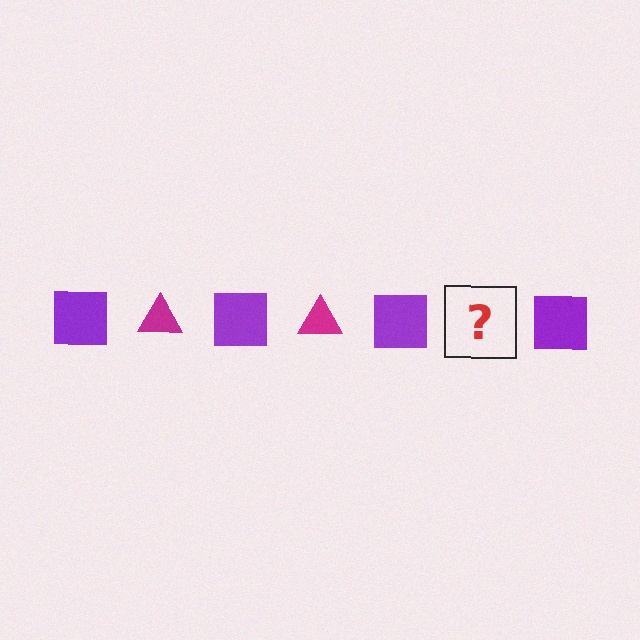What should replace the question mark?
The question mark should be replaced with a magenta triangle.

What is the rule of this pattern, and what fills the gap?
The rule is that the pattern alternates between purple square and magenta triangle. The gap should be filled with a magenta triangle.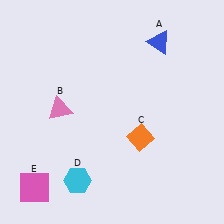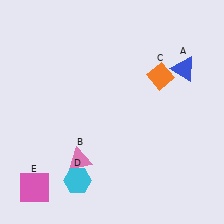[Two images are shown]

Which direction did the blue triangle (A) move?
The blue triangle (A) moved down.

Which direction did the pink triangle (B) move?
The pink triangle (B) moved down.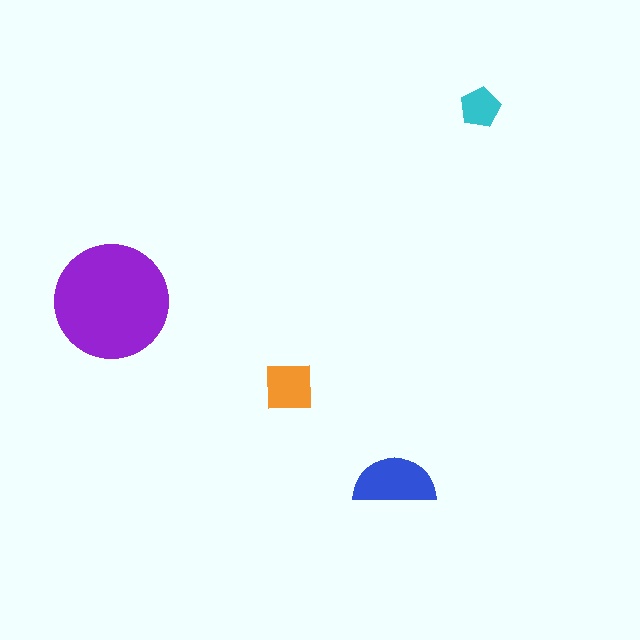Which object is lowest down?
The blue semicircle is bottommost.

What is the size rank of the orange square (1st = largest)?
3rd.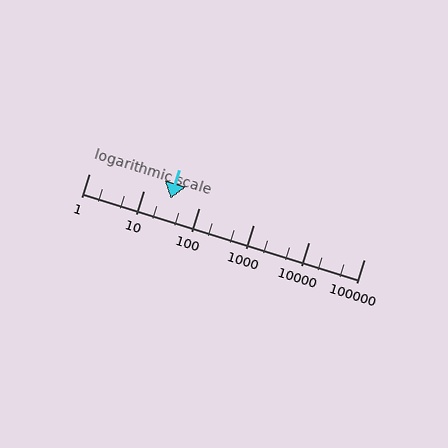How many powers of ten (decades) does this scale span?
The scale spans 5 decades, from 1 to 100000.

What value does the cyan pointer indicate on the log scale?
The pointer indicates approximately 30.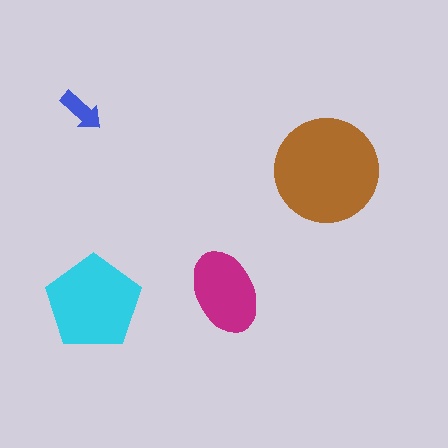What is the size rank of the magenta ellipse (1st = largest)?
3rd.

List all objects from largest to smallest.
The brown circle, the cyan pentagon, the magenta ellipse, the blue arrow.